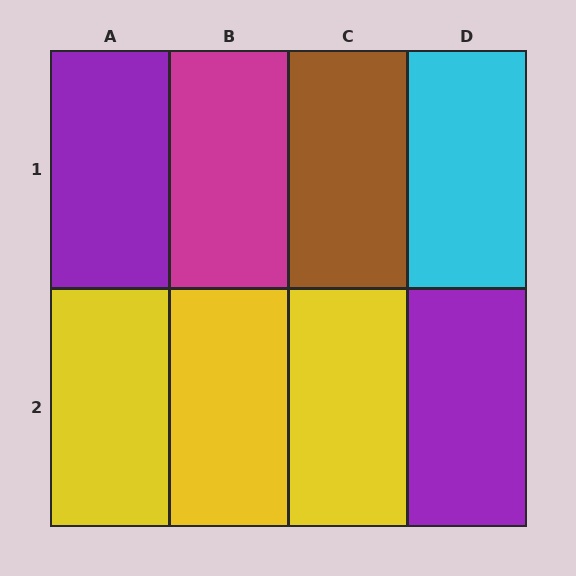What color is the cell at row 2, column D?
Purple.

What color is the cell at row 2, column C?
Yellow.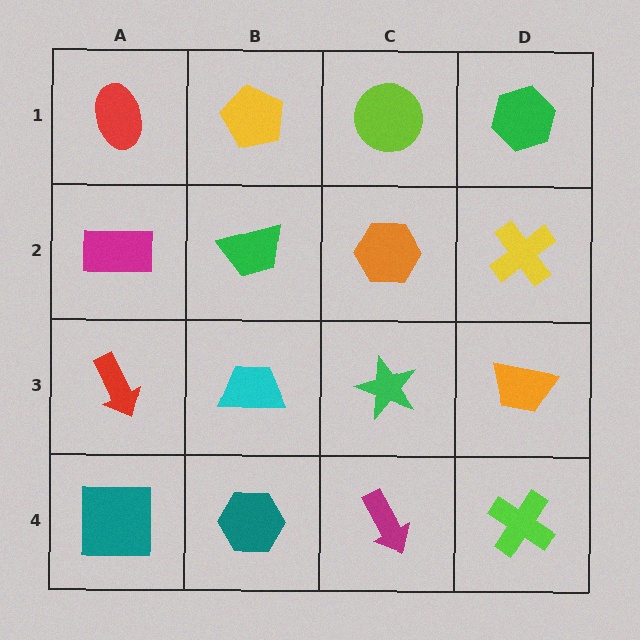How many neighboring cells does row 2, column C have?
4.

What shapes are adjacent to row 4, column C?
A green star (row 3, column C), a teal hexagon (row 4, column B), a lime cross (row 4, column D).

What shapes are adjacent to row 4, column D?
An orange trapezoid (row 3, column D), a magenta arrow (row 4, column C).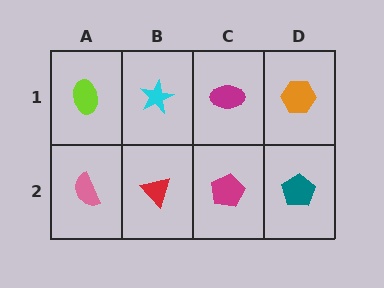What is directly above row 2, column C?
A magenta ellipse.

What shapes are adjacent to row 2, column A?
A lime ellipse (row 1, column A), a red triangle (row 2, column B).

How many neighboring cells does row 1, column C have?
3.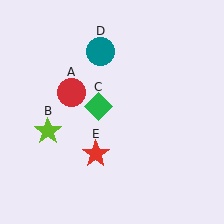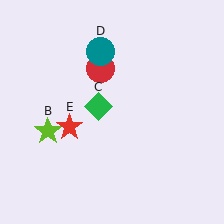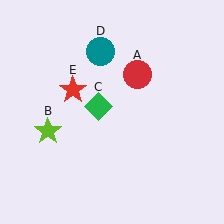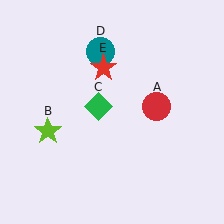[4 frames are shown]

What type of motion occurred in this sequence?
The red circle (object A), red star (object E) rotated clockwise around the center of the scene.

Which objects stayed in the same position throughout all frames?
Lime star (object B) and green diamond (object C) and teal circle (object D) remained stationary.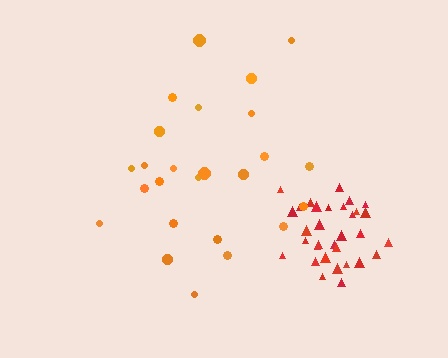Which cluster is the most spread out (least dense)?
Orange.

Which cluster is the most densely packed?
Red.